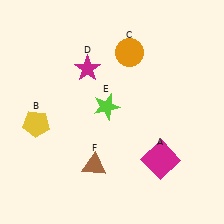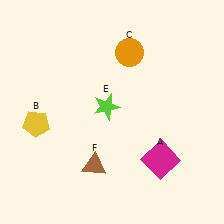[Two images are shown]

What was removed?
The magenta star (D) was removed in Image 2.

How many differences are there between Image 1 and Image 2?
There is 1 difference between the two images.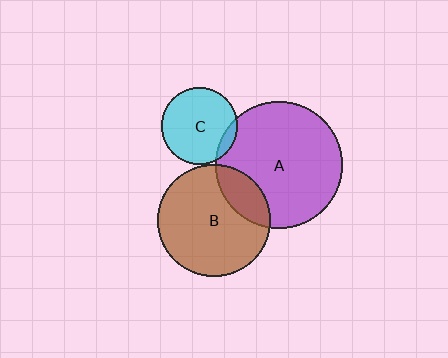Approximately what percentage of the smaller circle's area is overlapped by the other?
Approximately 10%.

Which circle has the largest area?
Circle A (purple).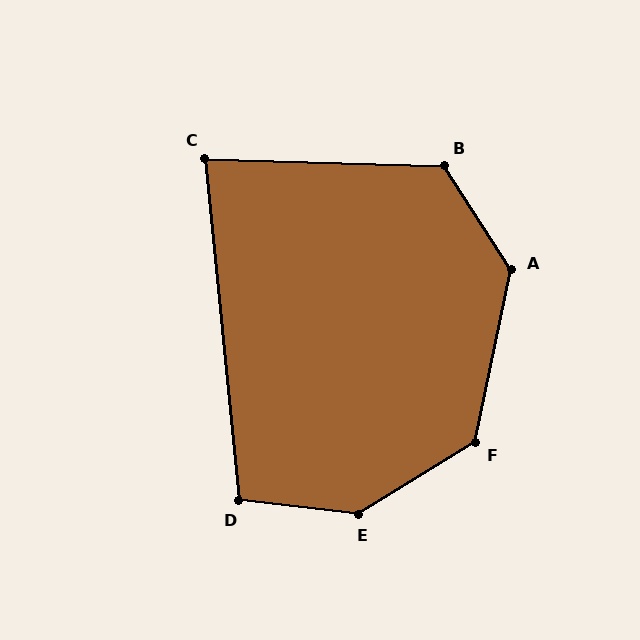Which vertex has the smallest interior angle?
C, at approximately 83 degrees.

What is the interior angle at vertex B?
Approximately 124 degrees (obtuse).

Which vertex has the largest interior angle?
E, at approximately 142 degrees.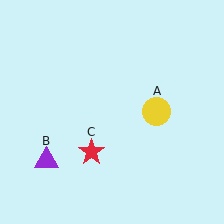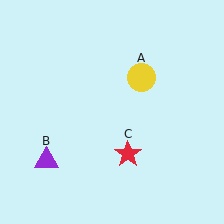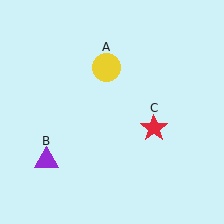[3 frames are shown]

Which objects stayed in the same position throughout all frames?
Purple triangle (object B) remained stationary.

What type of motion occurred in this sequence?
The yellow circle (object A), red star (object C) rotated counterclockwise around the center of the scene.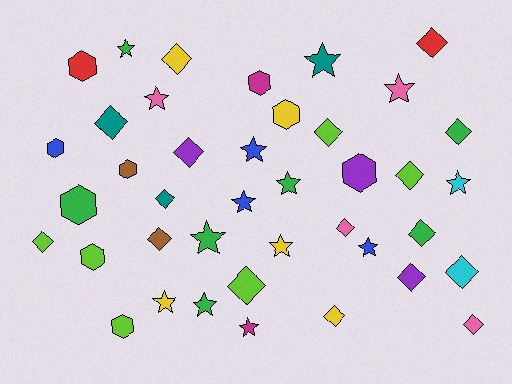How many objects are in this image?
There are 40 objects.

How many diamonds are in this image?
There are 17 diamonds.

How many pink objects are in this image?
There are 4 pink objects.